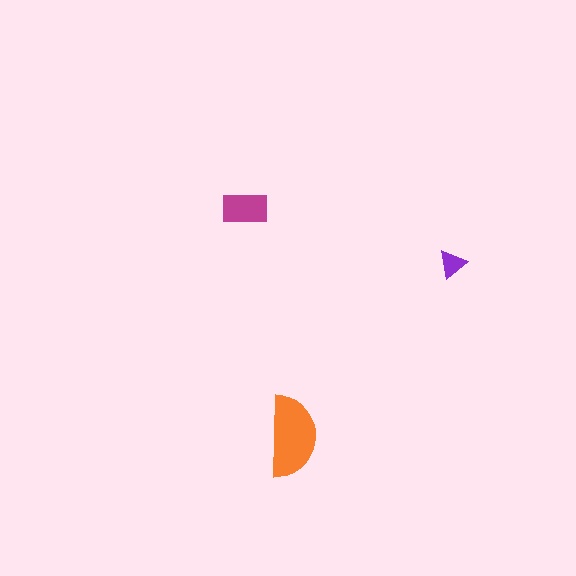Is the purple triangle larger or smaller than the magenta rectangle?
Smaller.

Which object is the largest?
The orange semicircle.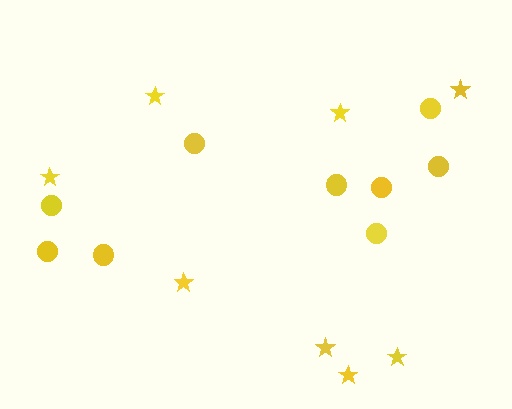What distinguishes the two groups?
There are 2 groups: one group of stars (8) and one group of circles (9).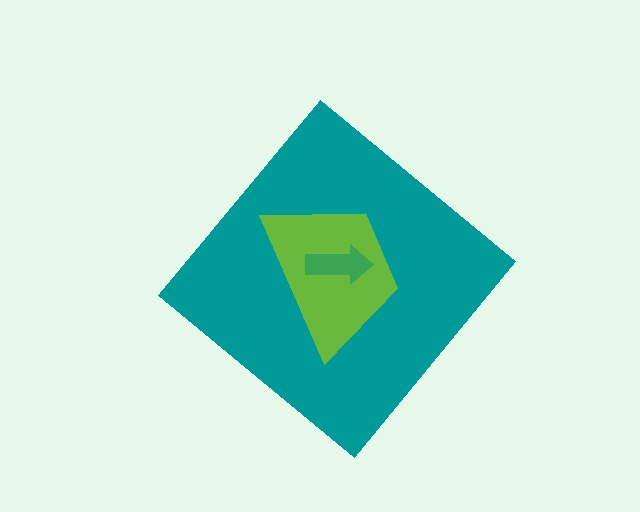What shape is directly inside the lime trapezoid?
The green arrow.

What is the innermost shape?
The green arrow.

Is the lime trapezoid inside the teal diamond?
Yes.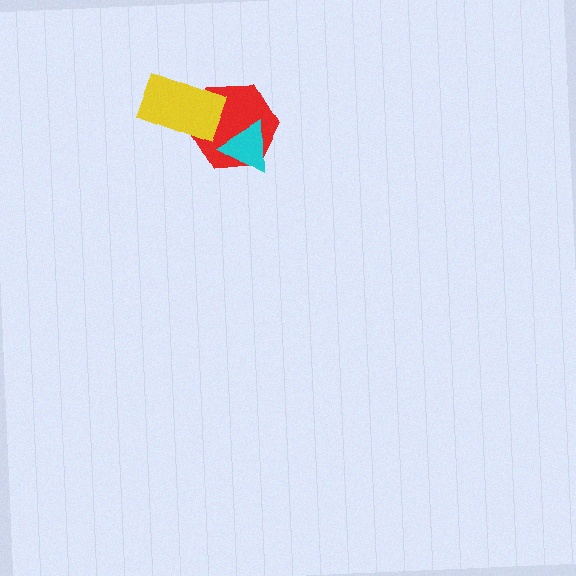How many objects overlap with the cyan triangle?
1 object overlaps with the cyan triangle.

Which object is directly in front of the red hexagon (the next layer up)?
The cyan triangle is directly in front of the red hexagon.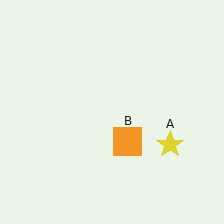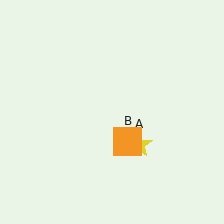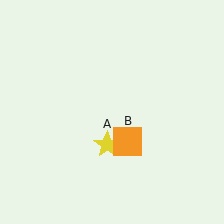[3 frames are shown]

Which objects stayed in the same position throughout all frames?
Orange square (object B) remained stationary.